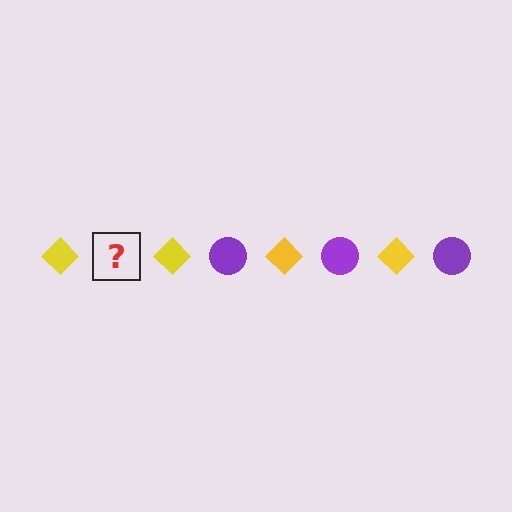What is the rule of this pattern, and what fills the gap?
The rule is that the pattern alternates between yellow diamond and purple circle. The gap should be filled with a purple circle.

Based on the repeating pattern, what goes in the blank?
The blank should be a purple circle.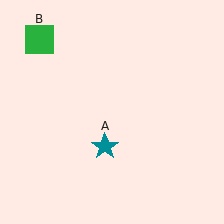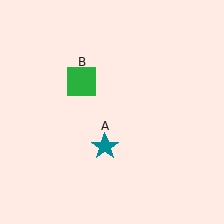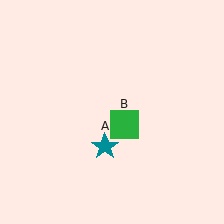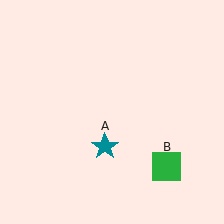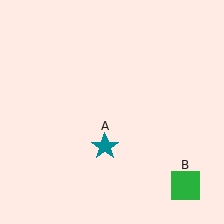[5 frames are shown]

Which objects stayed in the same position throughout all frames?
Teal star (object A) remained stationary.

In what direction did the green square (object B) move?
The green square (object B) moved down and to the right.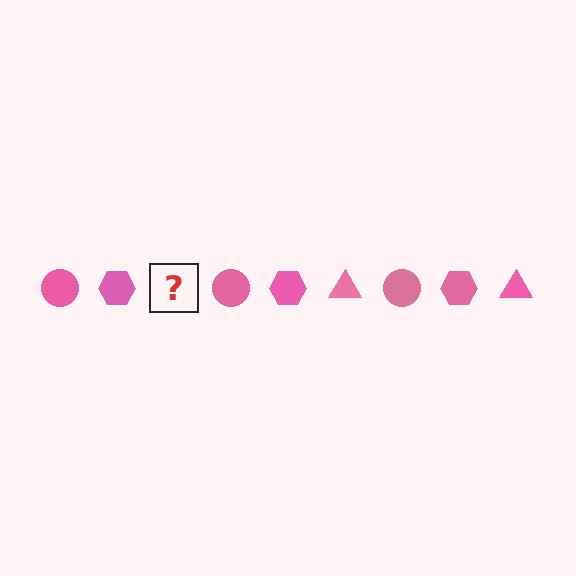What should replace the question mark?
The question mark should be replaced with a pink triangle.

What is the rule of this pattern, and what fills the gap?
The rule is that the pattern cycles through circle, hexagon, triangle shapes in pink. The gap should be filled with a pink triangle.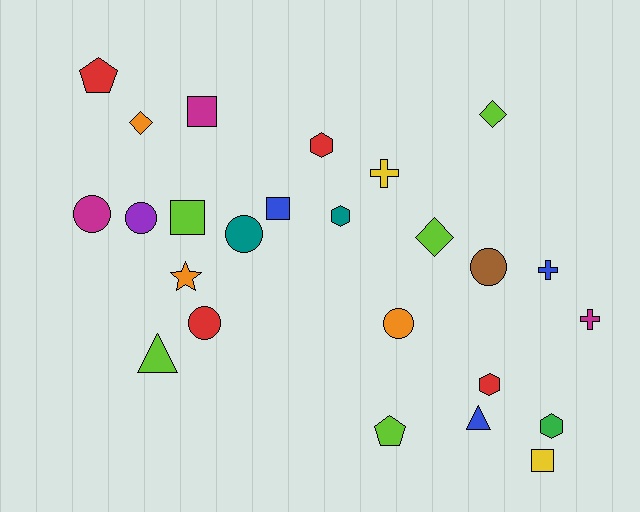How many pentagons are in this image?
There are 2 pentagons.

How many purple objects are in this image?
There is 1 purple object.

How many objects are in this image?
There are 25 objects.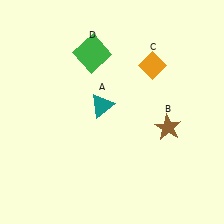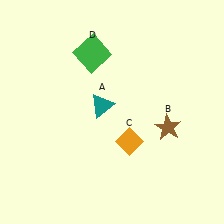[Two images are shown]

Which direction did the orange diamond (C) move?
The orange diamond (C) moved down.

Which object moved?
The orange diamond (C) moved down.